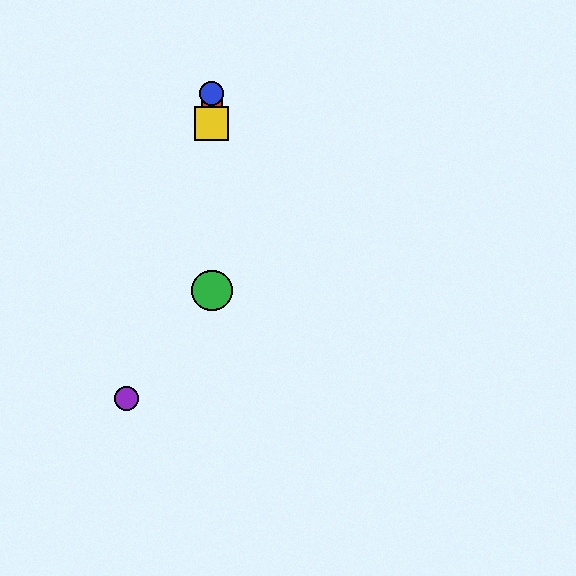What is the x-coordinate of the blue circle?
The blue circle is at x≈212.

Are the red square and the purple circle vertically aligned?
No, the red square is at x≈212 and the purple circle is at x≈126.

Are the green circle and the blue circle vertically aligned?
Yes, both are at x≈212.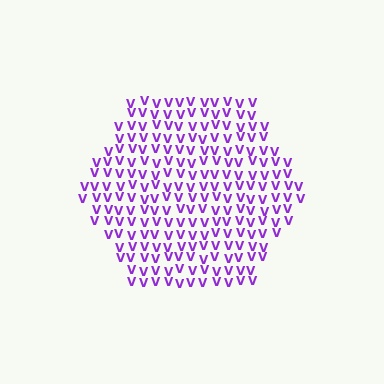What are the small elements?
The small elements are letter V's.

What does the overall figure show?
The overall figure shows a hexagon.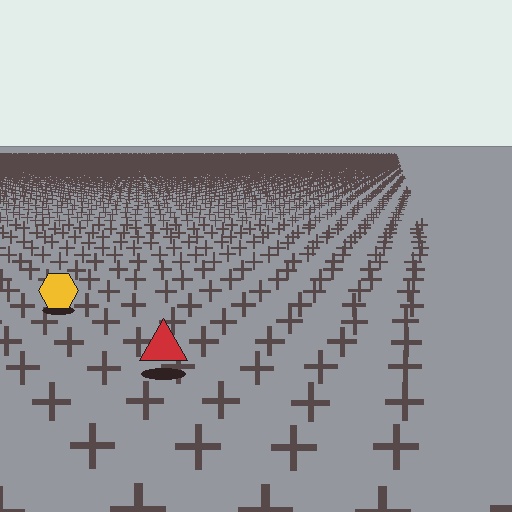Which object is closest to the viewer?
The red triangle is closest. The texture marks near it are larger and more spread out.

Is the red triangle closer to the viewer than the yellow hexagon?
Yes. The red triangle is closer — you can tell from the texture gradient: the ground texture is coarser near it.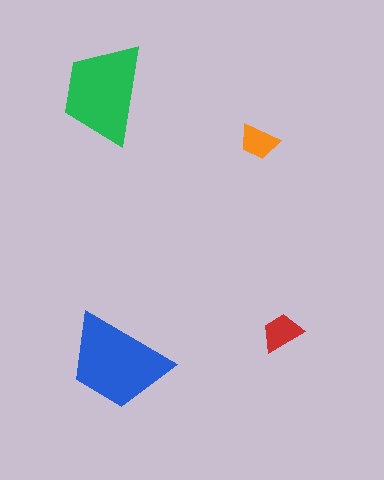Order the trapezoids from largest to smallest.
the blue one, the green one, the red one, the orange one.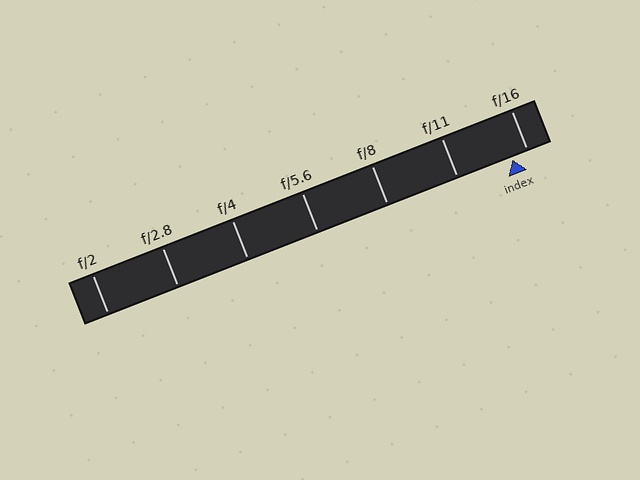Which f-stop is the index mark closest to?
The index mark is closest to f/16.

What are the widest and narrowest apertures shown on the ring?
The widest aperture shown is f/2 and the narrowest is f/16.